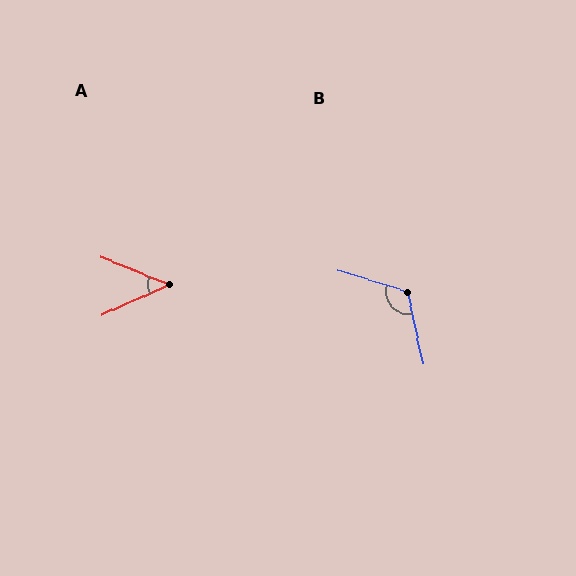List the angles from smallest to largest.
A (46°), B (119°).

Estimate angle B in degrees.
Approximately 119 degrees.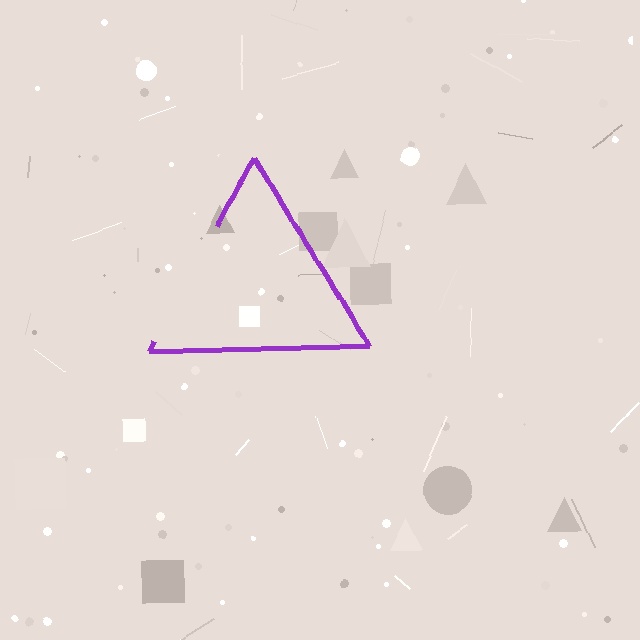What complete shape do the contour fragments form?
The contour fragments form a triangle.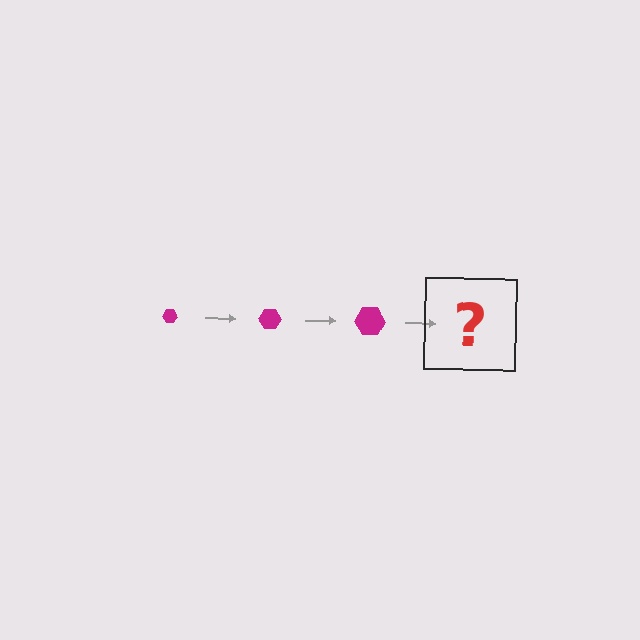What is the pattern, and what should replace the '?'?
The pattern is that the hexagon gets progressively larger each step. The '?' should be a magenta hexagon, larger than the previous one.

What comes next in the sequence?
The next element should be a magenta hexagon, larger than the previous one.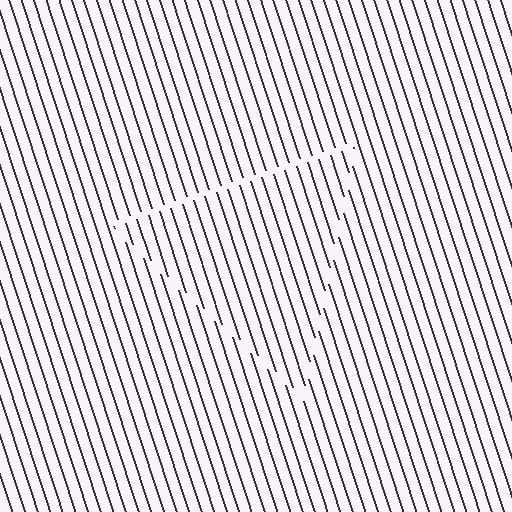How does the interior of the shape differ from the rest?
The interior of the shape contains the same grating, shifted by half a period — the contour is defined by the phase discontinuity where line-ends from the inner and outer gratings abut.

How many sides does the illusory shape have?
3 sides — the line-ends trace a triangle.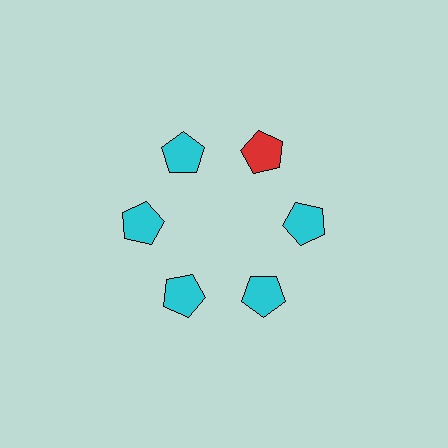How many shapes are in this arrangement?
There are 6 shapes arranged in a ring pattern.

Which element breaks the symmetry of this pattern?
The red pentagon at roughly the 1 o'clock position breaks the symmetry. All other shapes are cyan pentagons.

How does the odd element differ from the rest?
It has a different color: red instead of cyan.